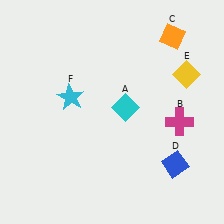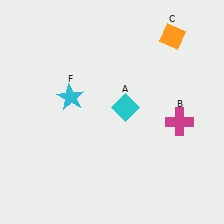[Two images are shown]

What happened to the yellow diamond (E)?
The yellow diamond (E) was removed in Image 2. It was in the top-right area of Image 1.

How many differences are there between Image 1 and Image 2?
There are 2 differences between the two images.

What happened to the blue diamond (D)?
The blue diamond (D) was removed in Image 2. It was in the bottom-right area of Image 1.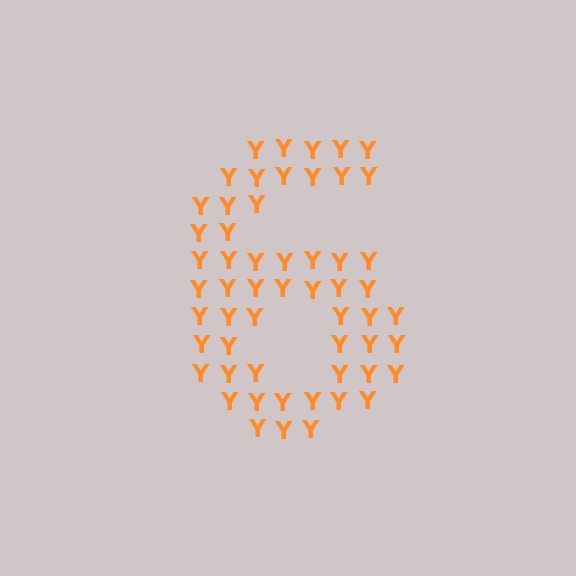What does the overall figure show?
The overall figure shows the digit 6.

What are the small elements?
The small elements are letter Y's.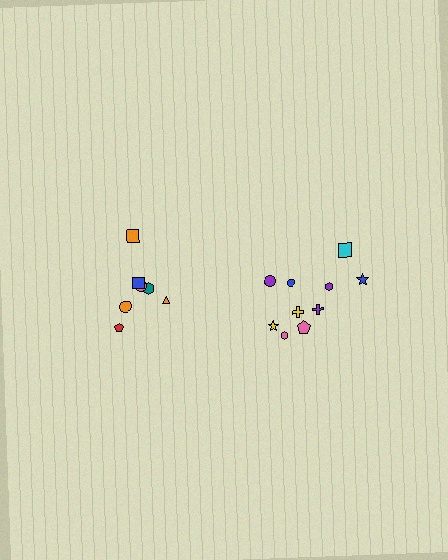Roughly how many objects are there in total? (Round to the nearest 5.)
Roughly 15 objects in total.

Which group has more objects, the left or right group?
The right group.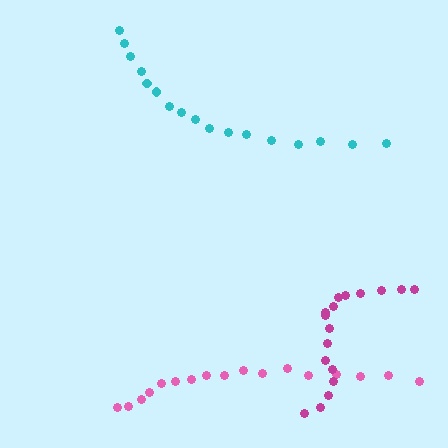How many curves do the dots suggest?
There are 3 distinct paths.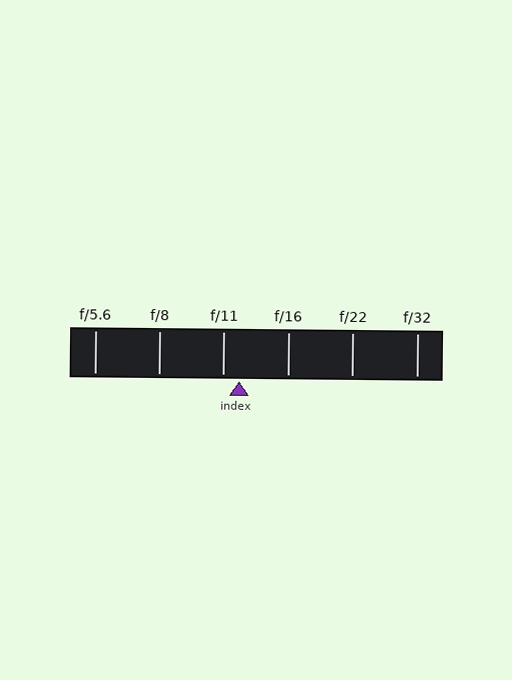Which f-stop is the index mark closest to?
The index mark is closest to f/11.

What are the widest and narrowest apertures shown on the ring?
The widest aperture shown is f/5.6 and the narrowest is f/32.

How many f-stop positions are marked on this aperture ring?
There are 6 f-stop positions marked.